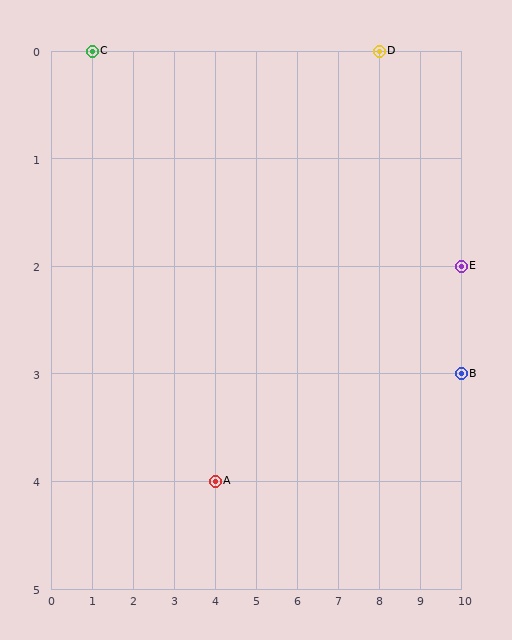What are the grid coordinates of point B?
Point B is at grid coordinates (10, 3).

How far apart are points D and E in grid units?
Points D and E are 2 columns and 2 rows apart (about 2.8 grid units diagonally).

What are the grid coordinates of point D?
Point D is at grid coordinates (8, 0).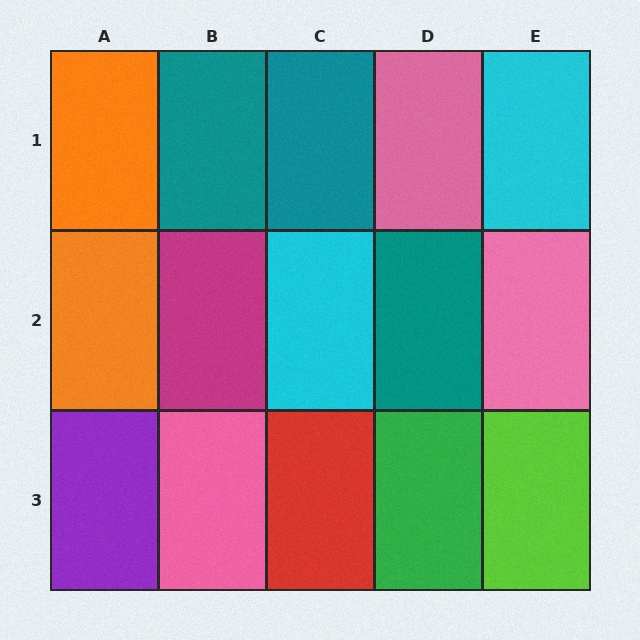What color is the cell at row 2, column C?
Cyan.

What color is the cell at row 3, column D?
Green.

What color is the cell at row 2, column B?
Magenta.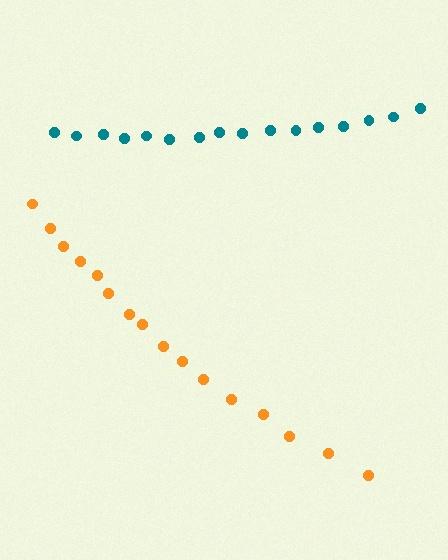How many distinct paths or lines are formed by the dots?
There are 2 distinct paths.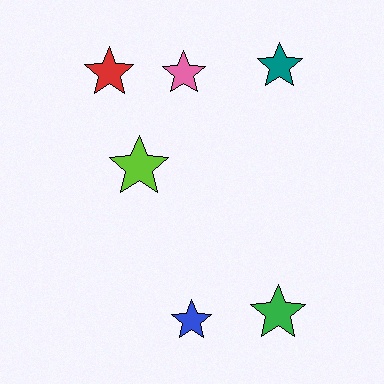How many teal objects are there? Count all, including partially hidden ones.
There is 1 teal object.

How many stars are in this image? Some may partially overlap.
There are 6 stars.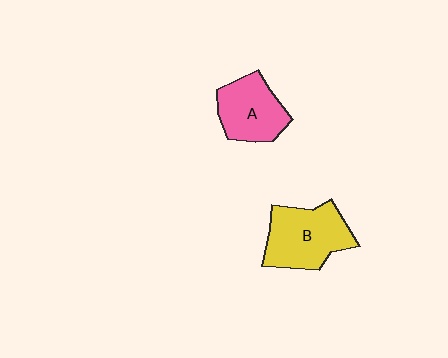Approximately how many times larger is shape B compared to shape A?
Approximately 1.2 times.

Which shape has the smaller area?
Shape A (pink).